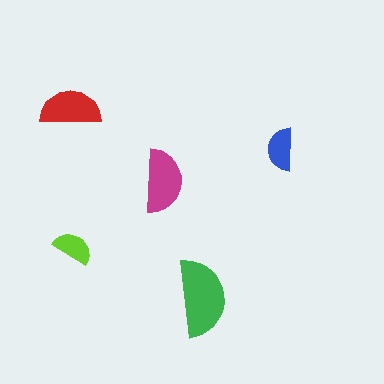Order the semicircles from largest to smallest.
the green one, the magenta one, the red one, the blue one, the lime one.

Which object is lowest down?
The green semicircle is bottommost.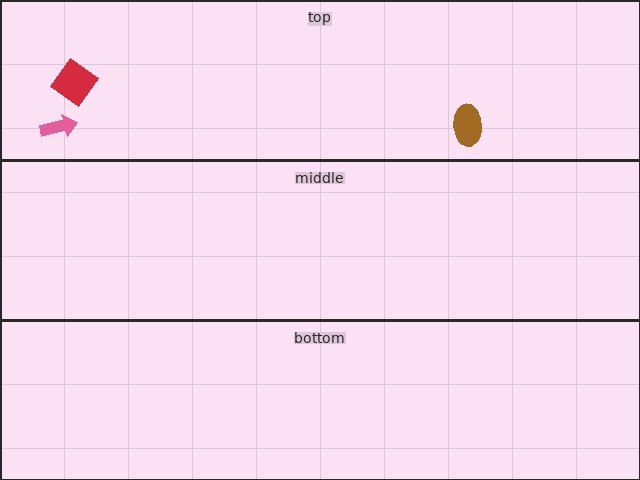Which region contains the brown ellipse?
The top region.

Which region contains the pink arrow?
The top region.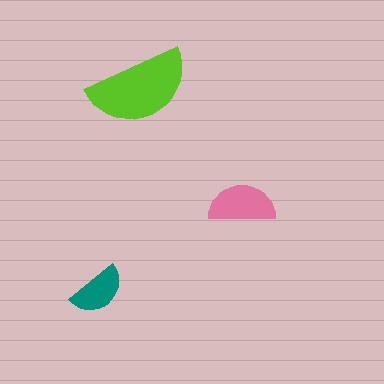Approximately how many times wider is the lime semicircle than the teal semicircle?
About 2 times wider.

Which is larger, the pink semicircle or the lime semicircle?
The lime one.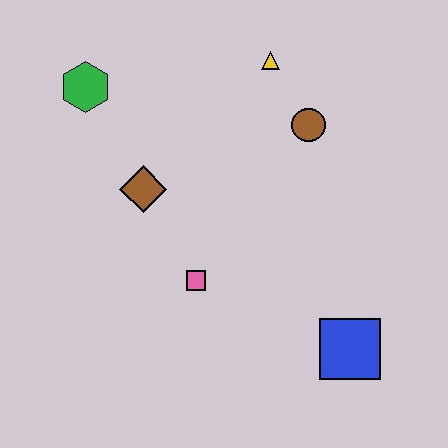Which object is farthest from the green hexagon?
The blue square is farthest from the green hexagon.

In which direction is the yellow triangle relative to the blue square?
The yellow triangle is above the blue square.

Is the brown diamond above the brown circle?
No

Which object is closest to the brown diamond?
The pink square is closest to the brown diamond.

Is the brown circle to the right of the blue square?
No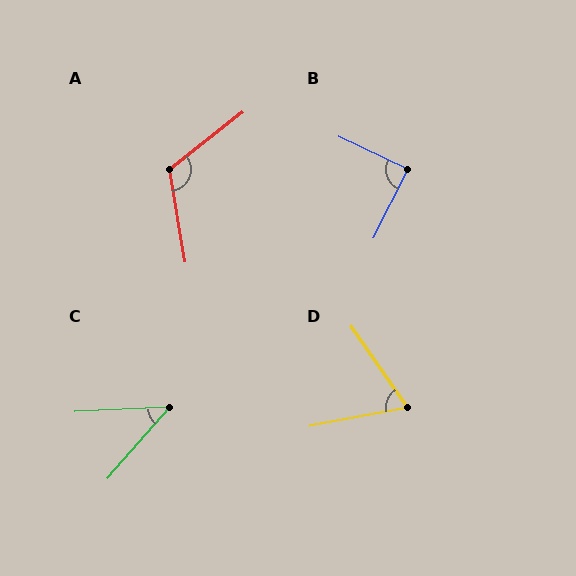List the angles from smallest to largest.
C (46°), D (66°), B (88°), A (118°).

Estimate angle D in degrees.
Approximately 66 degrees.